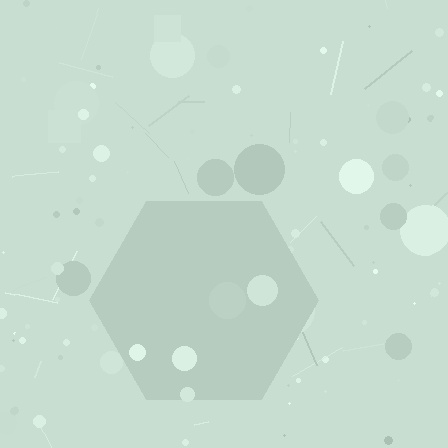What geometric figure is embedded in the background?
A hexagon is embedded in the background.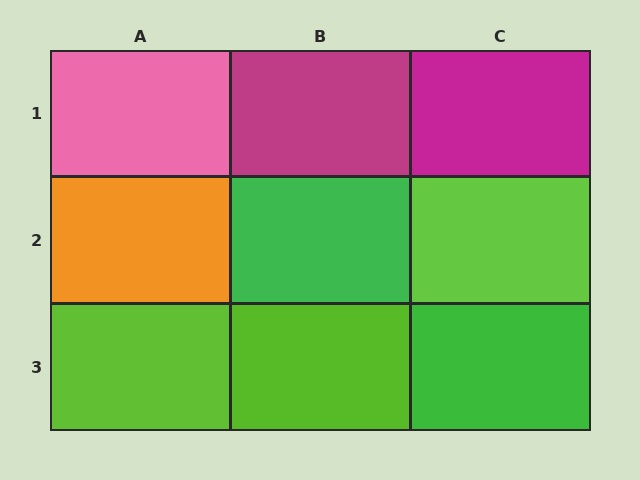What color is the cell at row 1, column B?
Magenta.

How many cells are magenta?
2 cells are magenta.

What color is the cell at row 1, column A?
Pink.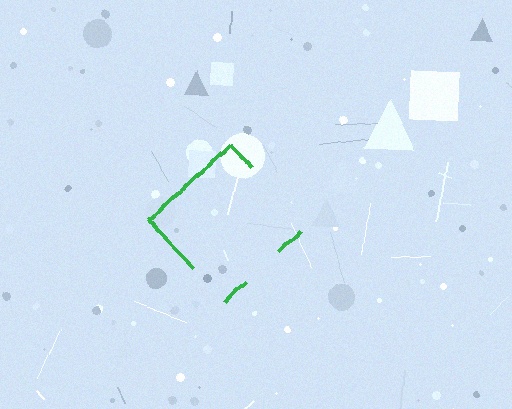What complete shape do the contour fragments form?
The contour fragments form a diamond.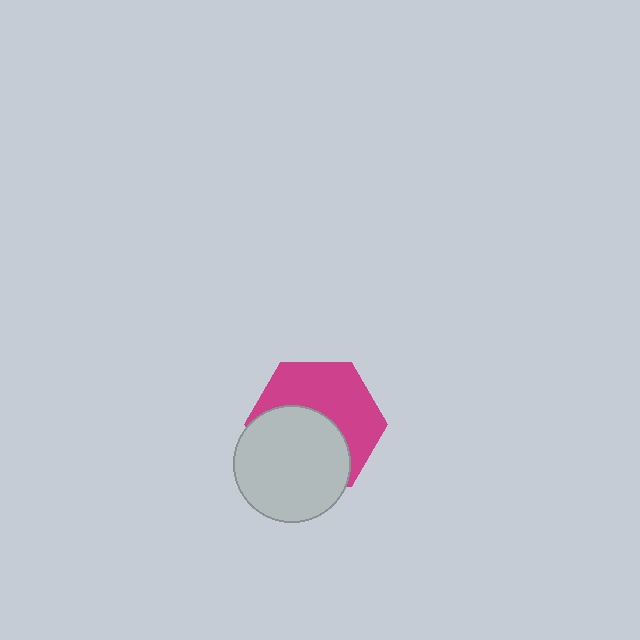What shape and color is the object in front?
The object in front is a light gray circle.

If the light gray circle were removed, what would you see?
You would see the complete magenta hexagon.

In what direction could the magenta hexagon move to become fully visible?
The magenta hexagon could move up. That would shift it out from behind the light gray circle entirely.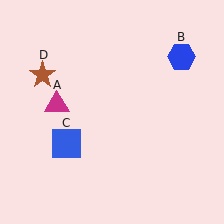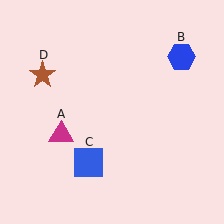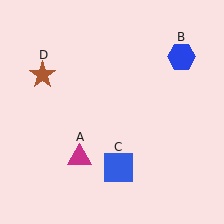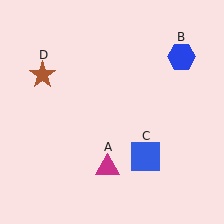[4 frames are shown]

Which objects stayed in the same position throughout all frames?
Blue hexagon (object B) and brown star (object D) remained stationary.